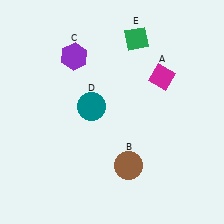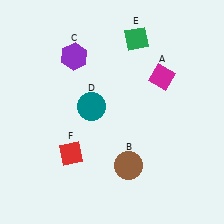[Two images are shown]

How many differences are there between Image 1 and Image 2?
There is 1 difference between the two images.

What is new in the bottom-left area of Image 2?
A red diamond (F) was added in the bottom-left area of Image 2.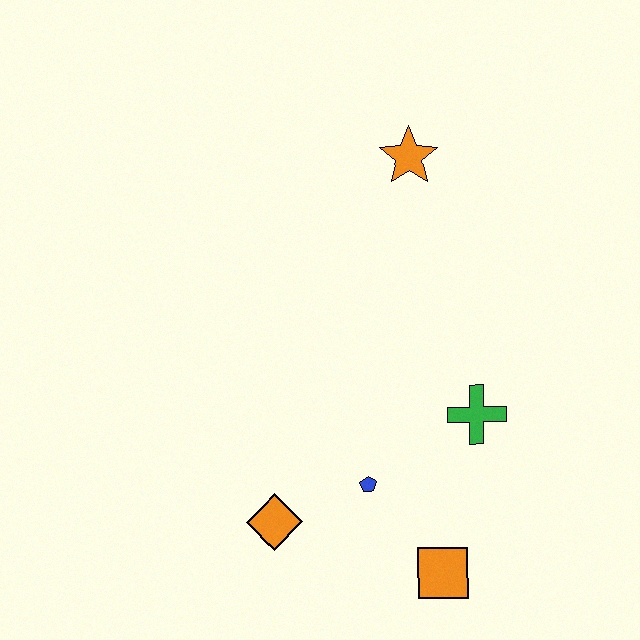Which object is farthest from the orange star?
The orange square is farthest from the orange star.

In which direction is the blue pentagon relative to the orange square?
The blue pentagon is above the orange square.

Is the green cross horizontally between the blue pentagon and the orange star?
No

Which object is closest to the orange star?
The green cross is closest to the orange star.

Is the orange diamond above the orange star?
No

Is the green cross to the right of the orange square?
Yes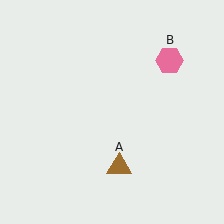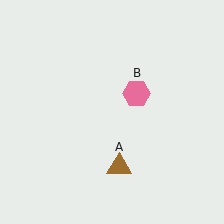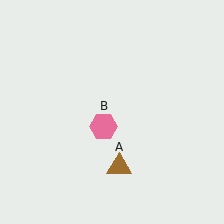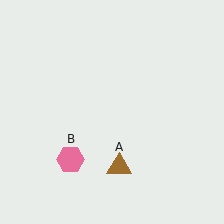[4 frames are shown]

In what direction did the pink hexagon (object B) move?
The pink hexagon (object B) moved down and to the left.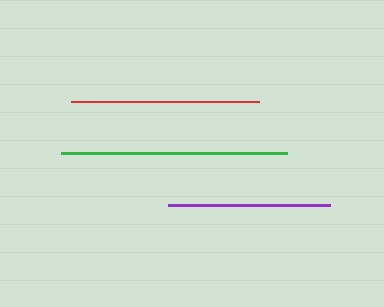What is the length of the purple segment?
The purple segment is approximately 162 pixels long.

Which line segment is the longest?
The green line is the longest at approximately 226 pixels.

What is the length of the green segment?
The green segment is approximately 226 pixels long.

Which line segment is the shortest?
The purple line is the shortest at approximately 162 pixels.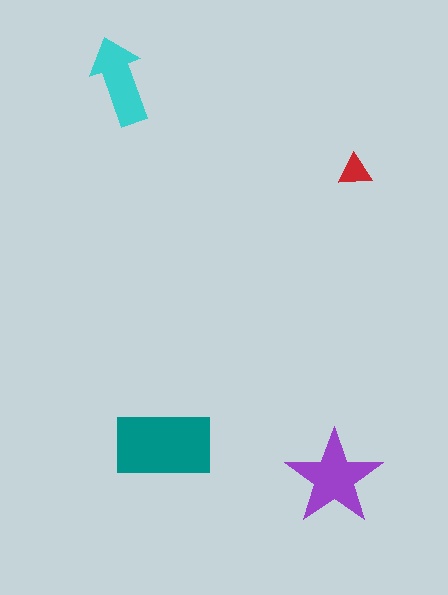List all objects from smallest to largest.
The red triangle, the cyan arrow, the purple star, the teal rectangle.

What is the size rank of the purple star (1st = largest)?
2nd.